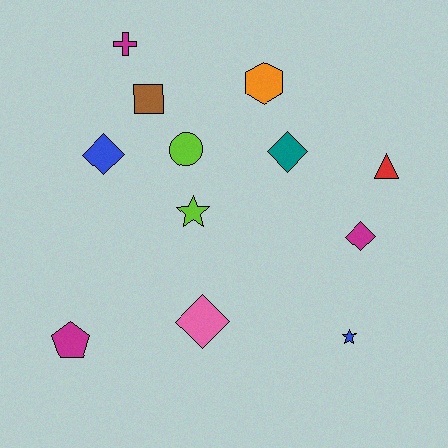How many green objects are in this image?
There are no green objects.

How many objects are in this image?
There are 12 objects.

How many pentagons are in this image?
There is 1 pentagon.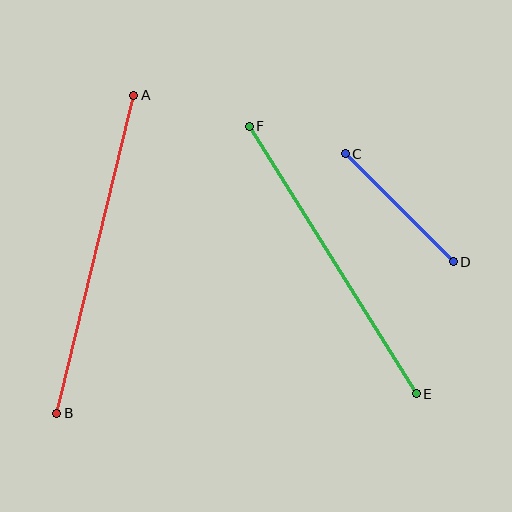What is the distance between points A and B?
The distance is approximately 327 pixels.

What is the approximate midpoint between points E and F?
The midpoint is at approximately (333, 260) pixels.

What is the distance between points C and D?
The distance is approximately 153 pixels.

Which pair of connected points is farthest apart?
Points A and B are farthest apart.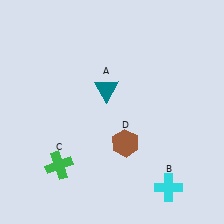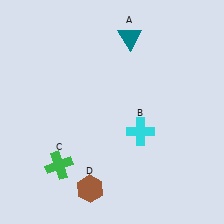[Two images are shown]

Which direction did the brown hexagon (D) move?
The brown hexagon (D) moved down.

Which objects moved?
The objects that moved are: the teal triangle (A), the cyan cross (B), the brown hexagon (D).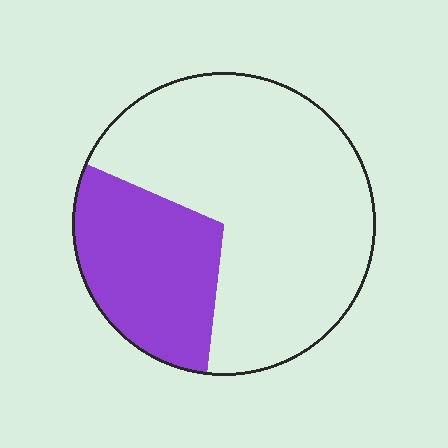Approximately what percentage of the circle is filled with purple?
Approximately 30%.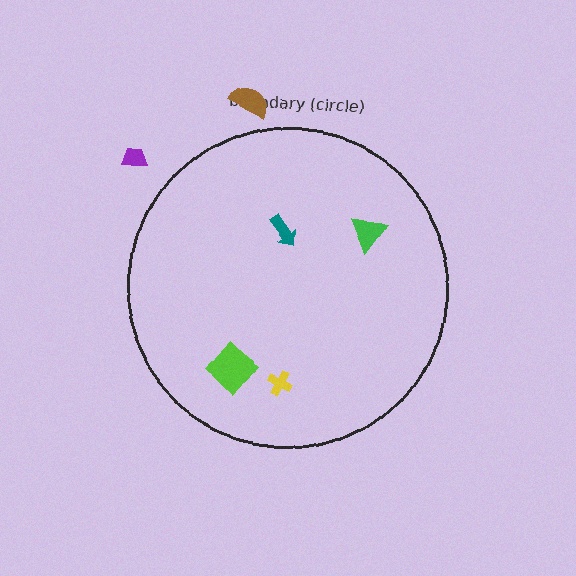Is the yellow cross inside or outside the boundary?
Inside.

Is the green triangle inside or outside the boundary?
Inside.